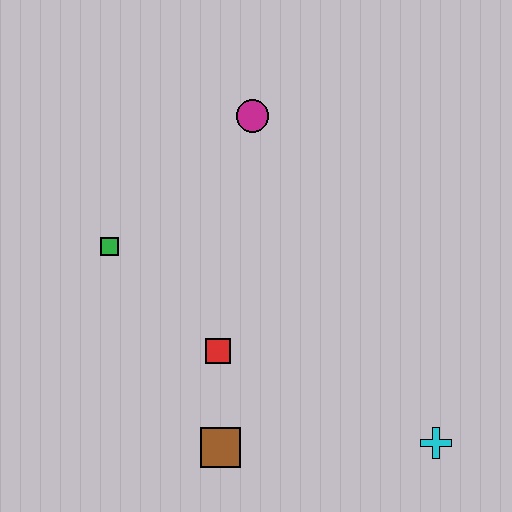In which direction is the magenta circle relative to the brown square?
The magenta circle is above the brown square.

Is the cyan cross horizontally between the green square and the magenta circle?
No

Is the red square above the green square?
No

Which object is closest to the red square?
The brown square is closest to the red square.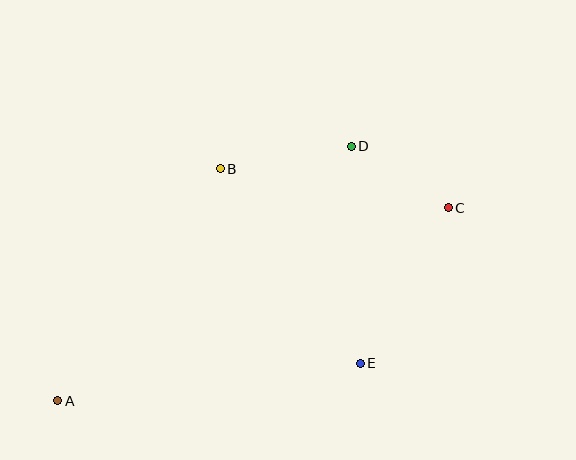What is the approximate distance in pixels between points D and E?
The distance between D and E is approximately 217 pixels.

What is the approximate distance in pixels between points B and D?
The distance between B and D is approximately 133 pixels.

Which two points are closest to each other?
Points C and D are closest to each other.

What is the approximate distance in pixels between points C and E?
The distance between C and E is approximately 178 pixels.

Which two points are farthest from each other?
Points A and C are farthest from each other.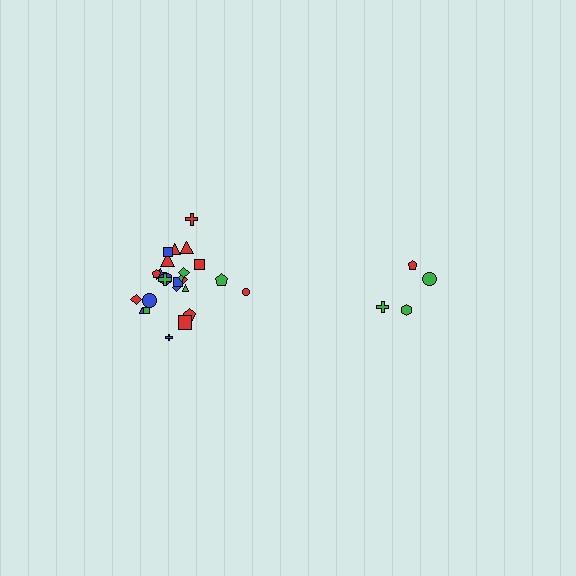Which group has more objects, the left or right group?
The left group.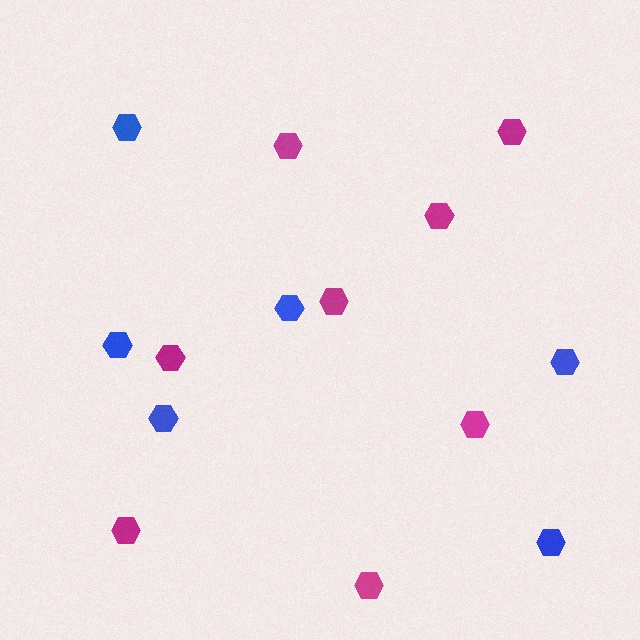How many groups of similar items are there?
There are 2 groups: one group of magenta hexagons (8) and one group of blue hexagons (6).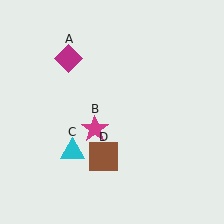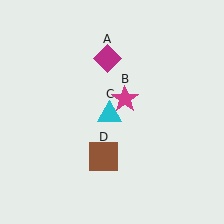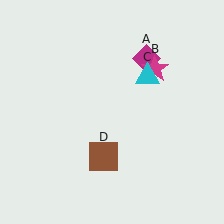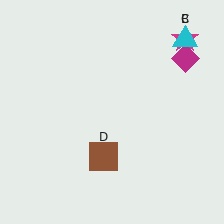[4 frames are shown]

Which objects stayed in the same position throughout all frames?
Brown square (object D) remained stationary.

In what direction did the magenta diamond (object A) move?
The magenta diamond (object A) moved right.